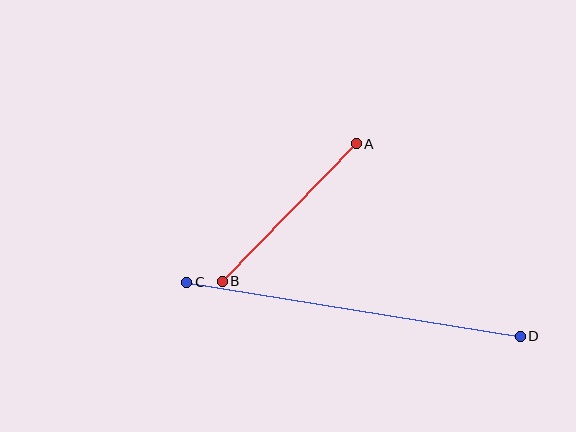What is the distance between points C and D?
The distance is approximately 338 pixels.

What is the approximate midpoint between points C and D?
The midpoint is at approximately (354, 309) pixels.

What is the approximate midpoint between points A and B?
The midpoint is at approximately (289, 213) pixels.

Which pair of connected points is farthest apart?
Points C and D are farthest apart.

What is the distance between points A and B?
The distance is approximately 192 pixels.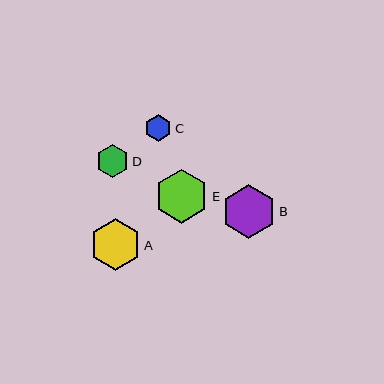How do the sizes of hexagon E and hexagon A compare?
Hexagon E and hexagon A are approximately the same size.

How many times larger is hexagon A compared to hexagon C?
Hexagon A is approximately 1.9 times the size of hexagon C.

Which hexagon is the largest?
Hexagon E is the largest with a size of approximately 54 pixels.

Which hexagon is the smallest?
Hexagon C is the smallest with a size of approximately 27 pixels.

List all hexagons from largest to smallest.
From largest to smallest: E, B, A, D, C.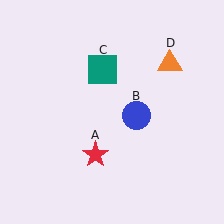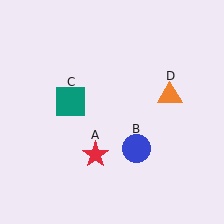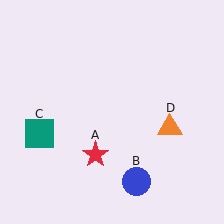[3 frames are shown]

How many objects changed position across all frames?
3 objects changed position: blue circle (object B), teal square (object C), orange triangle (object D).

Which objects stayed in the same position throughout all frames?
Red star (object A) remained stationary.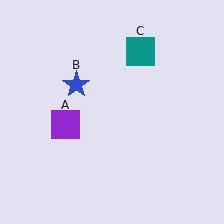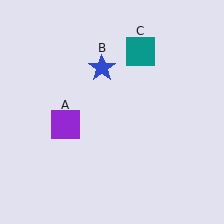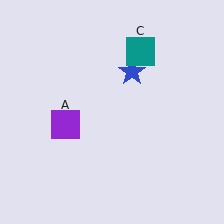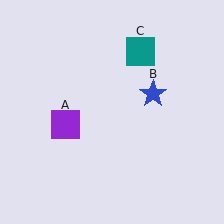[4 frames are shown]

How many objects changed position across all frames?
1 object changed position: blue star (object B).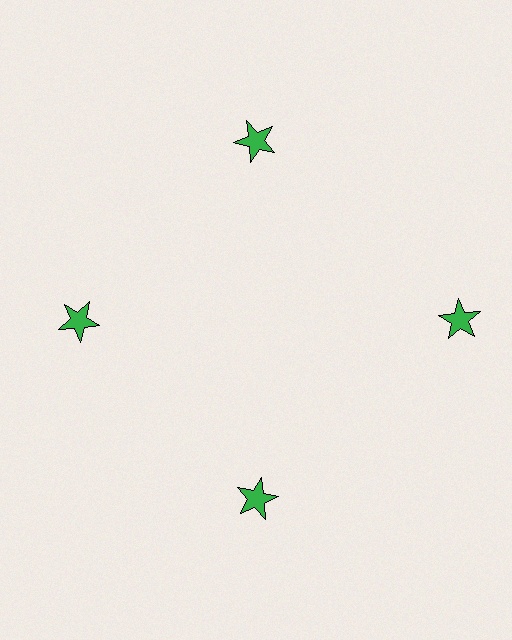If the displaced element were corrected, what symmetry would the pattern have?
It would have 4-fold rotational symmetry — the pattern would map onto itself every 90 degrees.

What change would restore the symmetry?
The symmetry would be restored by moving it inward, back onto the ring so that all 4 stars sit at equal angles and equal distance from the center.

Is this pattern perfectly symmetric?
No. The 4 green stars are arranged in a ring, but one element near the 3 o'clock position is pushed outward from the center, breaking the 4-fold rotational symmetry.